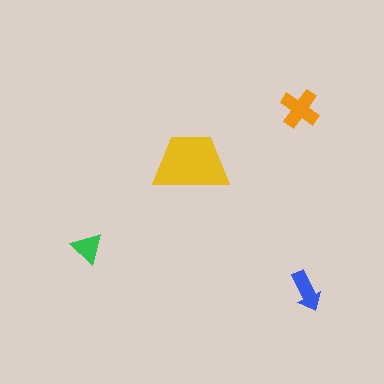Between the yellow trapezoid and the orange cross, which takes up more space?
The yellow trapezoid.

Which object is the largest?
The yellow trapezoid.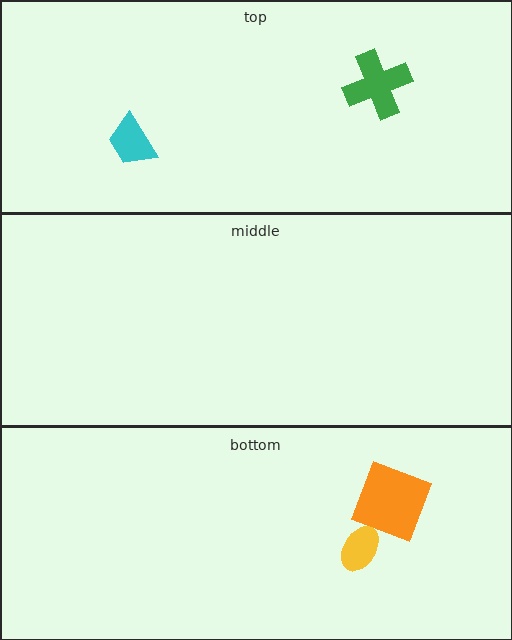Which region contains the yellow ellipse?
The bottom region.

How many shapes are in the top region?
2.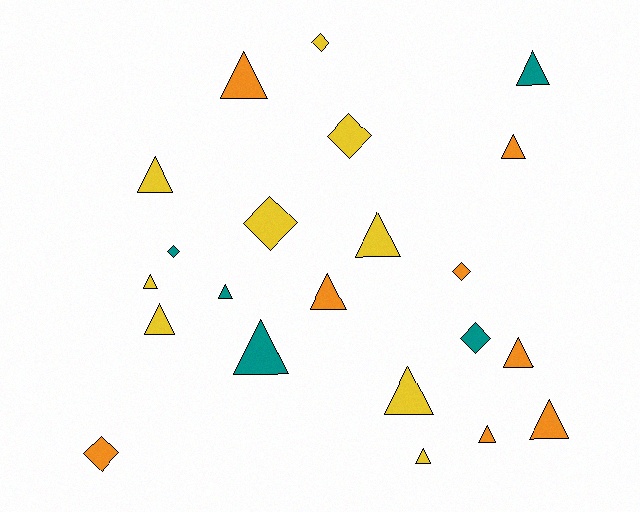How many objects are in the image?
There are 22 objects.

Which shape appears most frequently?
Triangle, with 15 objects.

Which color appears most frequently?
Yellow, with 9 objects.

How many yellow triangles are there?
There are 6 yellow triangles.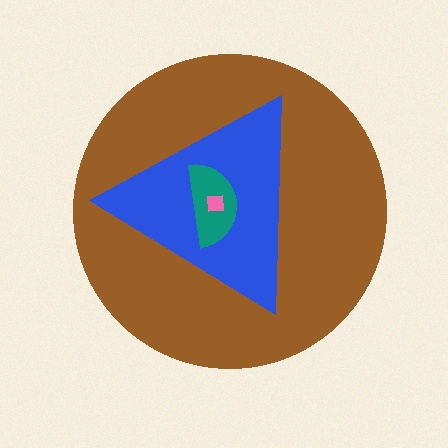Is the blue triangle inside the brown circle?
Yes.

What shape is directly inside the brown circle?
The blue triangle.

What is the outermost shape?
The brown circle.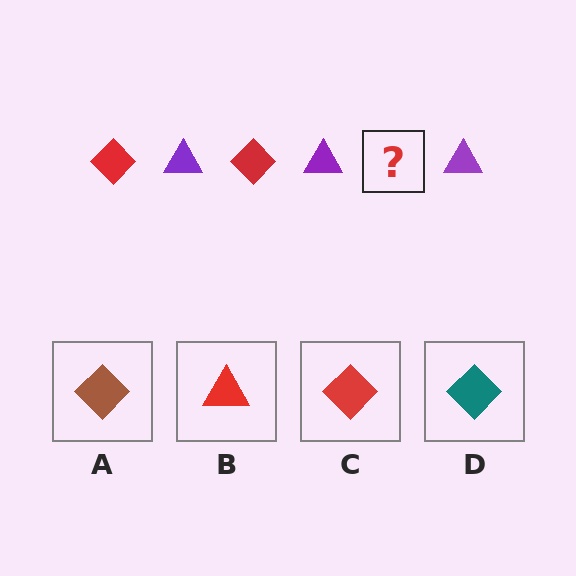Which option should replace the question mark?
Option C.